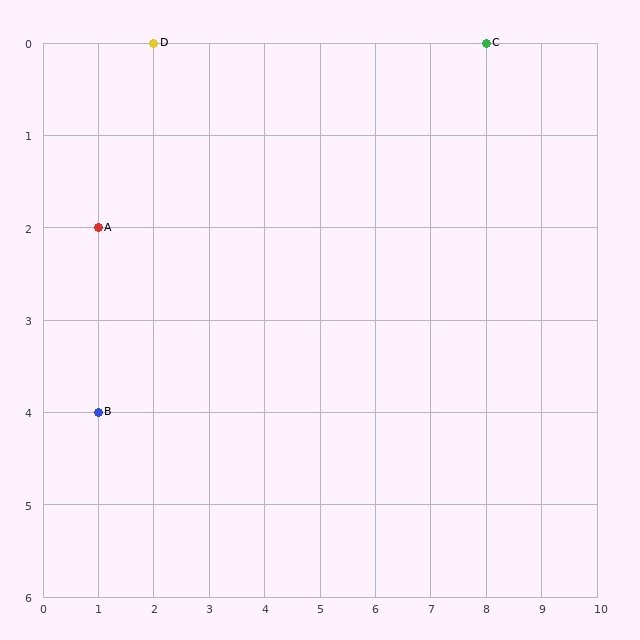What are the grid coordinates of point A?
Point A is at grid coordinates (1, 2).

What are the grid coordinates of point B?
Point B is at grid coordinates (1, 4).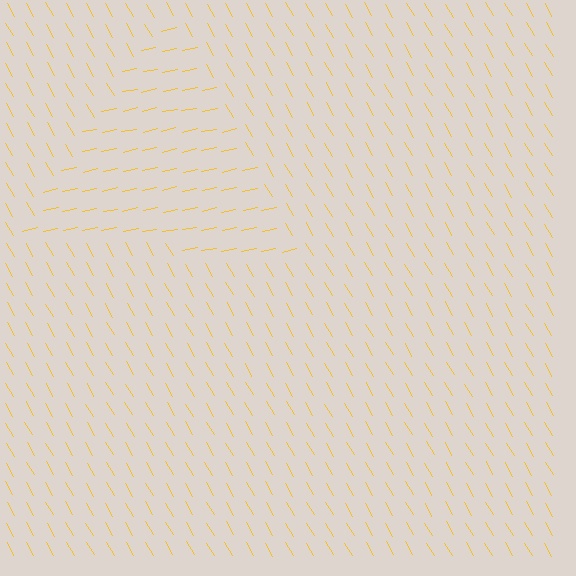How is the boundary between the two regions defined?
The boundary is defined purely by a change in line orientation (approximately 72 degrees difference). All lines are the same color and thickness.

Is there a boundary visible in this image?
Yes, there is a texture boundary formed by a change in line orientation.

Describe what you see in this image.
The image is filled with small yellow line segments. A triangle region in the image has lines oriented differently from the surrounding lines, creating a visible texture boundary.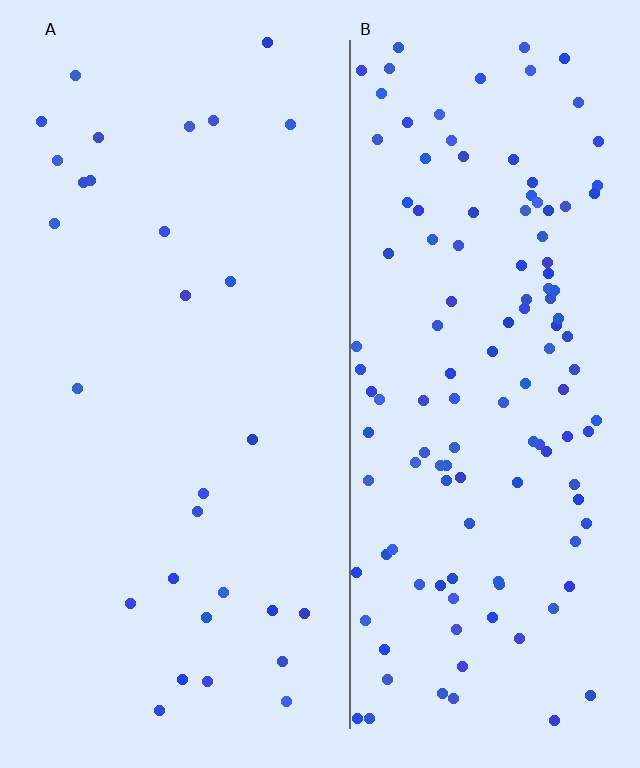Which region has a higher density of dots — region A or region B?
B (the right).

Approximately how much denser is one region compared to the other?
Approximately 4.5× — region B over region A.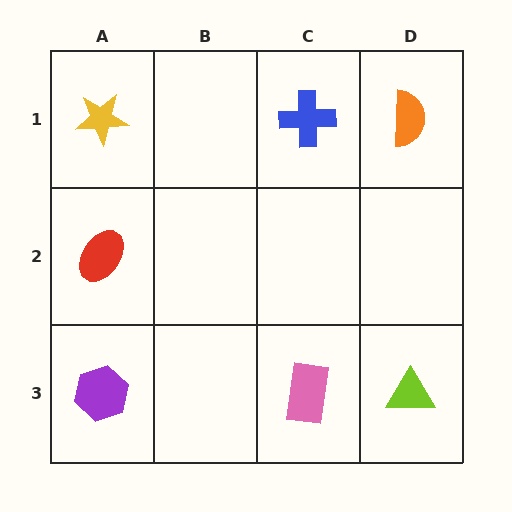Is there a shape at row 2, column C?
No, that cell is empty.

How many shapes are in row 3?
3 shapes.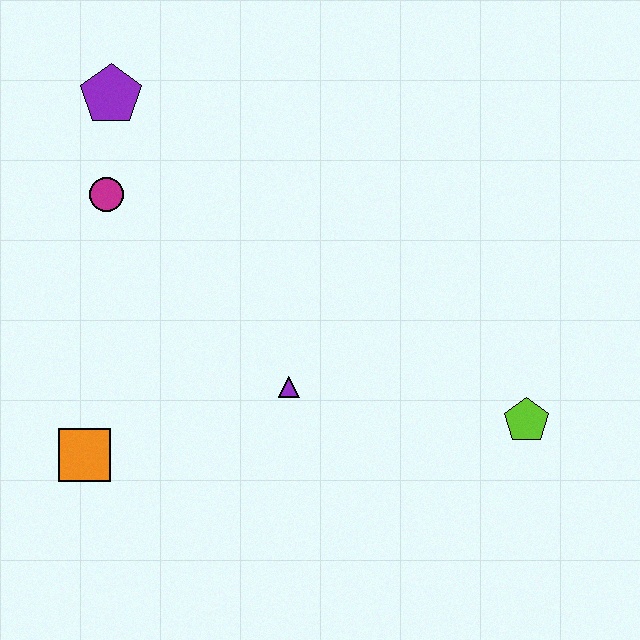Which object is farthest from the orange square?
The lime pentagon is farthest from the orange square.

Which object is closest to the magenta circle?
The purple pentagon is closest to the magenta circle.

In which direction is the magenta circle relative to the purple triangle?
The magenta circle is above the purple triangle.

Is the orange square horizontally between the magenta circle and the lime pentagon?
No